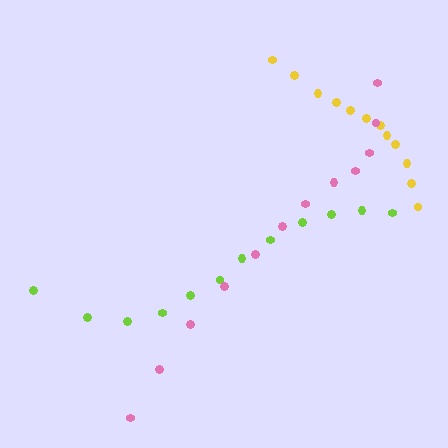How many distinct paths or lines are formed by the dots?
There are 3 distinct paths.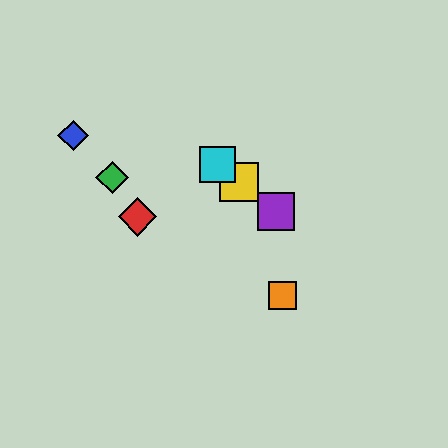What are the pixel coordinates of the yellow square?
The yellow square is at (239, 182).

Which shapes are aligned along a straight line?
The yellow square, the purple square, the cyan square are aligned along a straight line.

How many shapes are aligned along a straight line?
3 shapes (the yellow square, the purple square, the cyan square) are aligned along a straight line.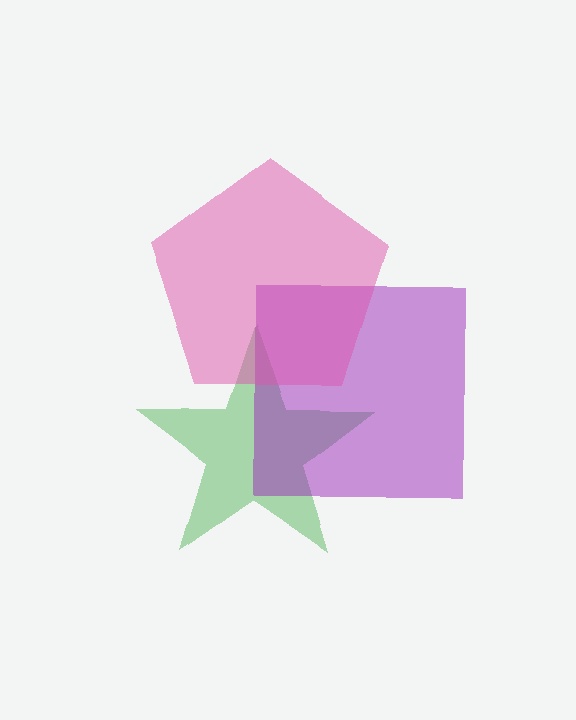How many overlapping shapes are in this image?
There are 3 overlapping shapes in the image.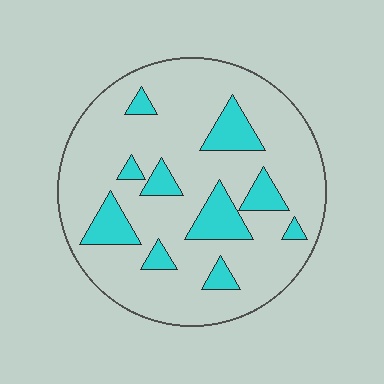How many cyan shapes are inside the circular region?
10.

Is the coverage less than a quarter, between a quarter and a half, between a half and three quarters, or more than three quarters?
Less than a quarter.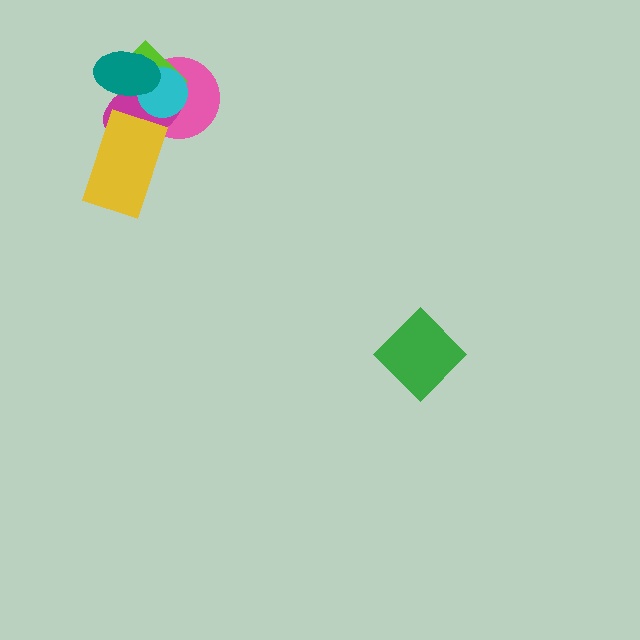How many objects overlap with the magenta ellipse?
5 objects overlap with the magenta ellipse.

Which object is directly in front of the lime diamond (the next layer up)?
The magenta ellipse is directly in front of the lime diamond.